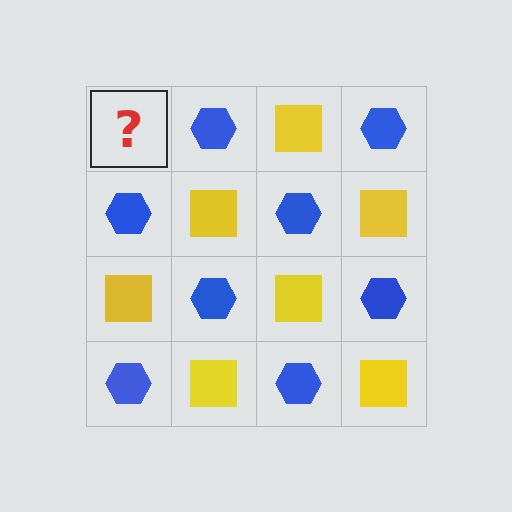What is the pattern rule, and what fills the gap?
The rule is that it alternates yellow square and blue hexagon in a checkerboard pattern. The gap should be filled with a yellow square.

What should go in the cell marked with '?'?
The missing cell should contain a yellow square.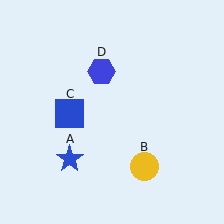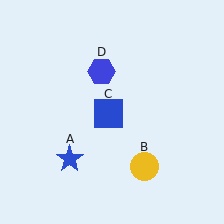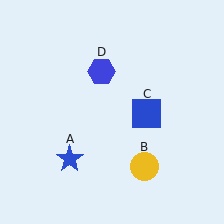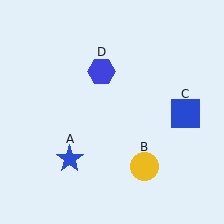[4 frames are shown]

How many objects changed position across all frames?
1 object changed position: blue square (object C).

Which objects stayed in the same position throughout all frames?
Blue star (object A) and yellow circle (object B) and blue hexagon (object D) remained stationary.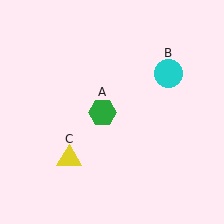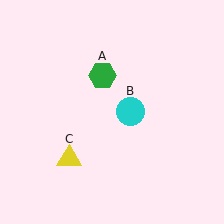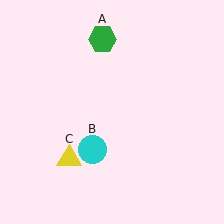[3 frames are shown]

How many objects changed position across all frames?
2 objects changed position: green hexagon (object A), cyan circle (object B).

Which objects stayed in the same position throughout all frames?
Yellow triangle (object C) remained stationary.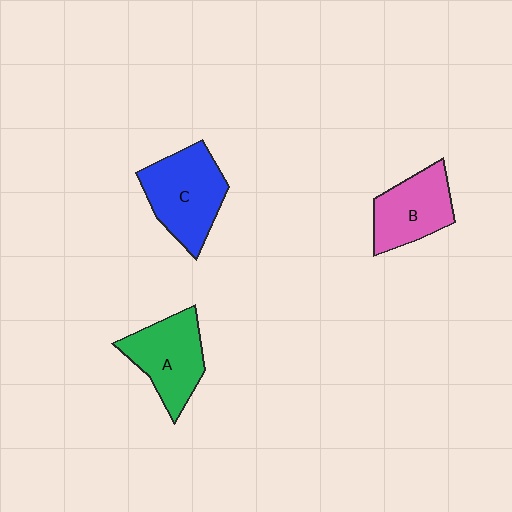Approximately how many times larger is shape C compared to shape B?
Approximately 1.2 times.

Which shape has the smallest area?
Shape B (pink).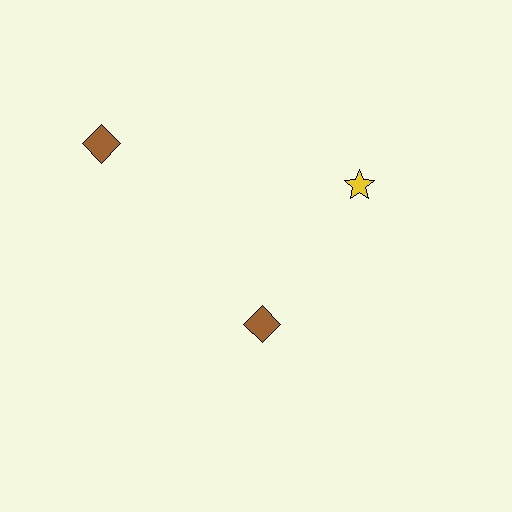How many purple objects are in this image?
There are no purple objects.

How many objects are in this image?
There are 3 objects.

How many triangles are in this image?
There are no triangles.